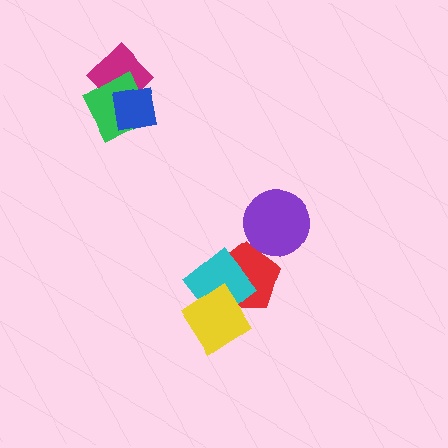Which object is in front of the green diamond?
The blue square is in front of the green diamond.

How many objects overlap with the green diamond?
2 objects overlap with the green diamond.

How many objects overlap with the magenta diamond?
2 objects overlap with the magenta diamond.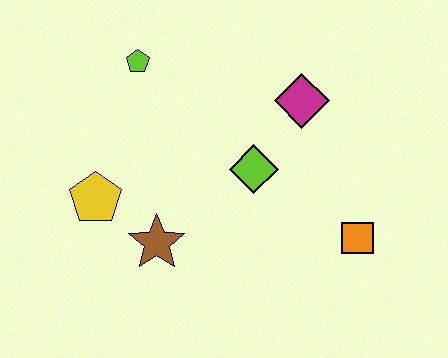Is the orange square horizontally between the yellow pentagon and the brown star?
No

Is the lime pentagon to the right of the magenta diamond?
No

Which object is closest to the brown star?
The yellow pentagon is closest to the brown star.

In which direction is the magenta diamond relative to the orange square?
The magenta diamond is above the orange square.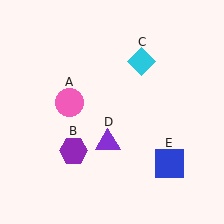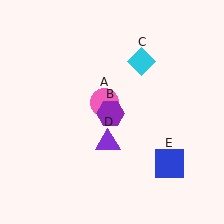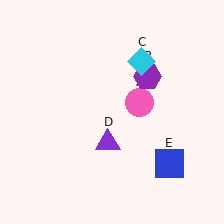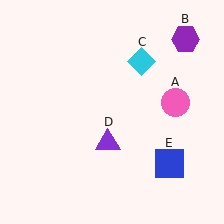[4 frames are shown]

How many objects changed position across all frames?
2 objects changed position: pink circle (object A), purple hexagon (object B).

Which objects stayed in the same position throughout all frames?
Cyan diamond (object C) and purple triangle (object D) and blue square (object E) remained stationary.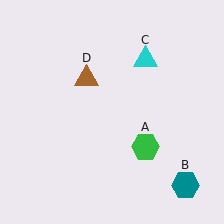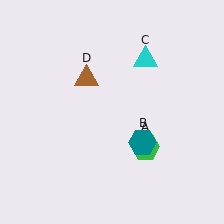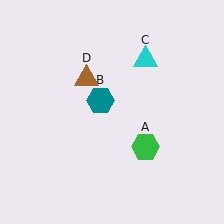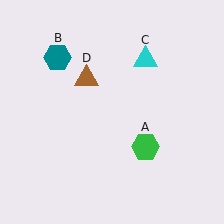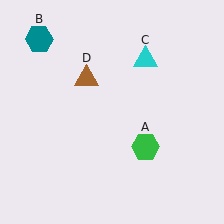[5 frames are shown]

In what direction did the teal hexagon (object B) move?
The teal hexagon (object B) moved up and to the left.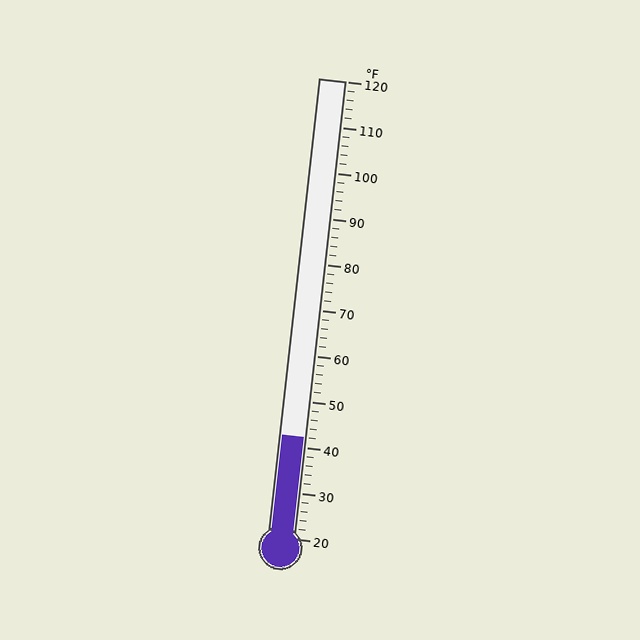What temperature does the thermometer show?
The thermometer shows approximately 42°F.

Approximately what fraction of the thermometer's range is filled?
The thermometer is filled to approximately 20% of its range.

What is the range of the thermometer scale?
The thermometer scale ranges from 20°F to 120°F.